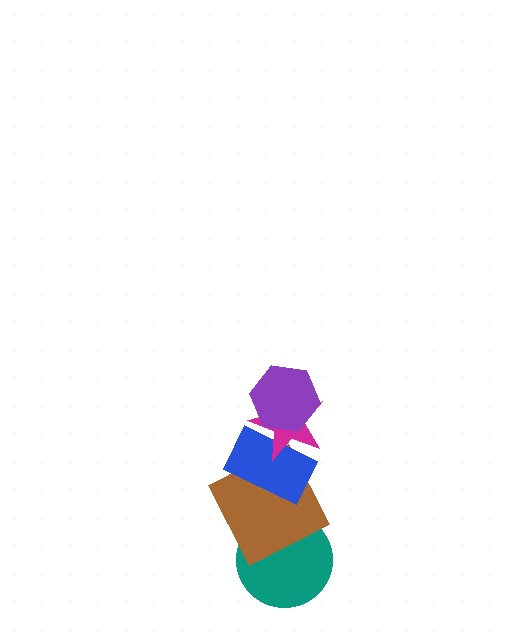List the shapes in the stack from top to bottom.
From top to bottom: the purple hexagon, the magenta star, the blue rectangle, the brown square, the teal circle.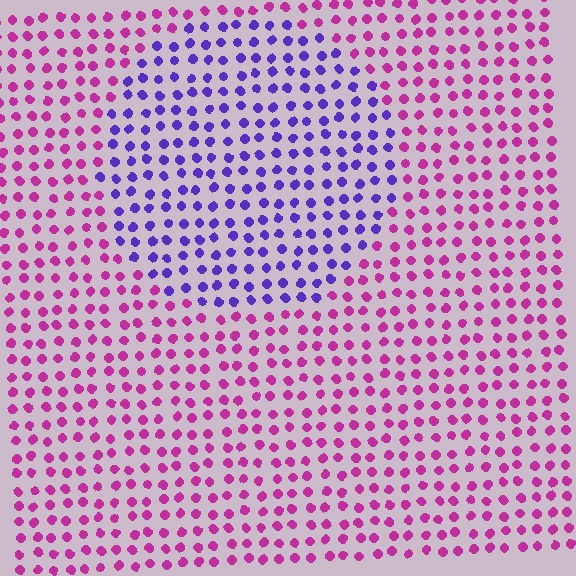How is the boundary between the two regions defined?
The boundary is defined purely by a slight shift in hue (about 56 degrees). Spacing, size, and orientation are identical on both sides.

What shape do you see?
I see a circle.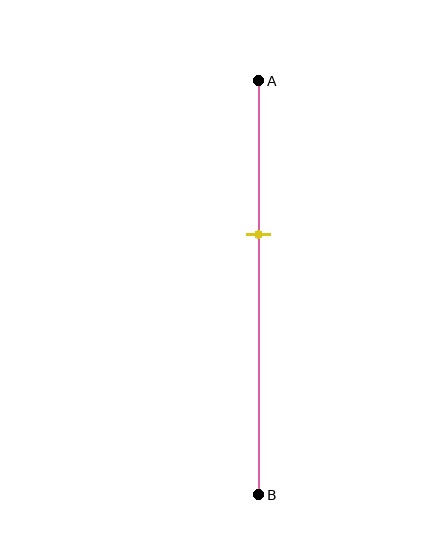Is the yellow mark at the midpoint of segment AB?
No, the mark is at about 35% from A, not at the 50% midpoint.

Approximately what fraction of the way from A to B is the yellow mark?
The yellow mark is approximately 35% of the way from A to B.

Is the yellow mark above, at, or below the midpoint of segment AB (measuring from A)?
The yellow mark is above the midpoint of segment AB.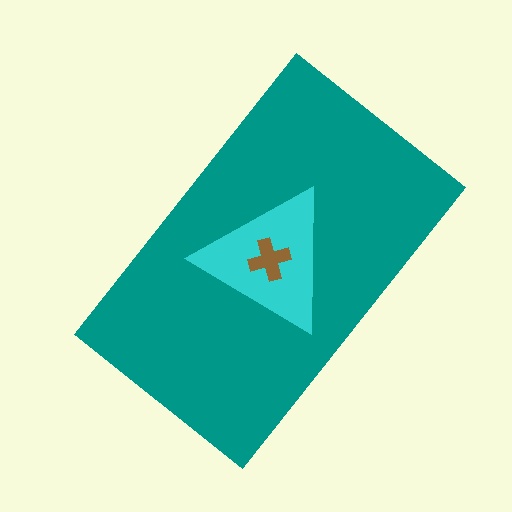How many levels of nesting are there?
3.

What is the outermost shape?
The teal rectangle.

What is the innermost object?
The brown cross.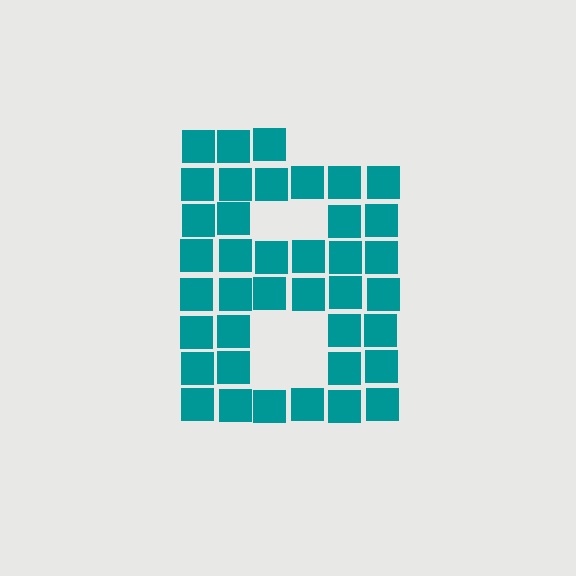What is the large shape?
The large shape is the letter B.